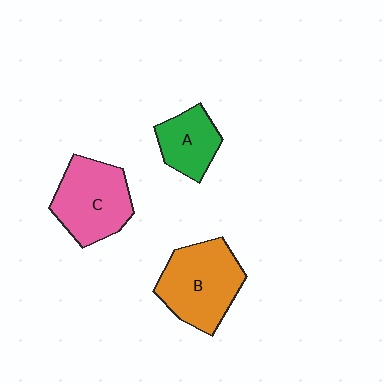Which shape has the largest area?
Shape B (orange).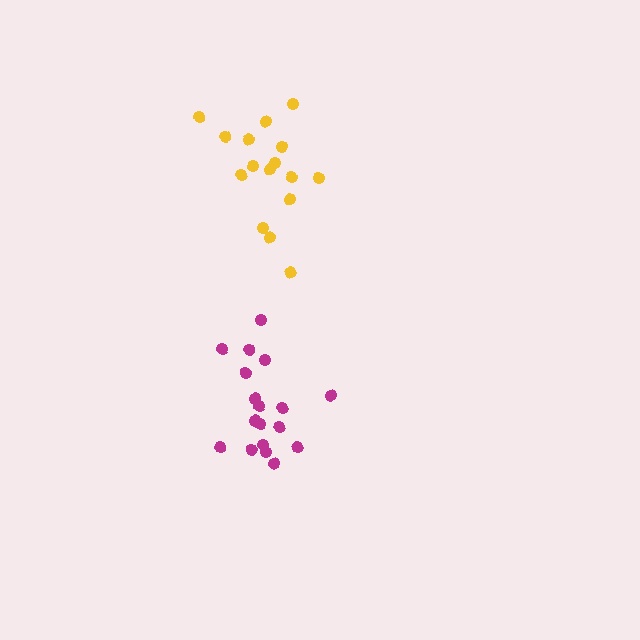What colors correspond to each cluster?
The clusters are colored: magenta, yellow.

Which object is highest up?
The yellow cluster is topmost.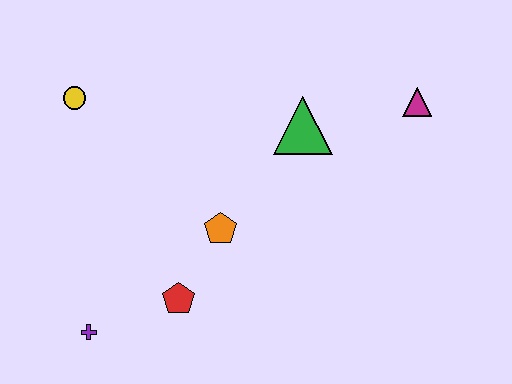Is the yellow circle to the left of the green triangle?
Yes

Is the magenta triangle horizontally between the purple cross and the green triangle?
No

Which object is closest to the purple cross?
The red pentagon is closest to the purple cross.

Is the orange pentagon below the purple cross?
No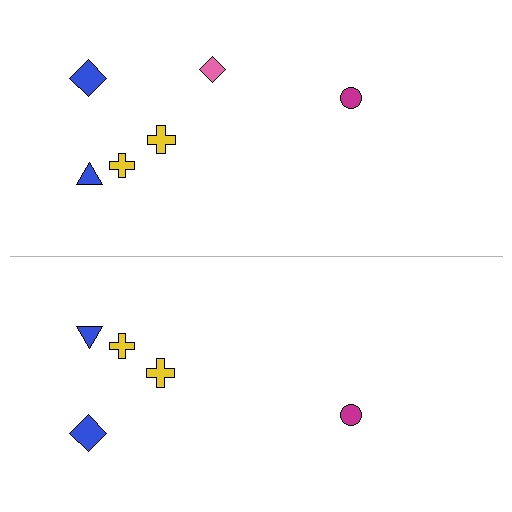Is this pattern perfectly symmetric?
No, the pattern is not perfectly symmetric. A pink diamond is missing from the bottom side.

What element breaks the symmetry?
A pink diamond is missing from the bottom side.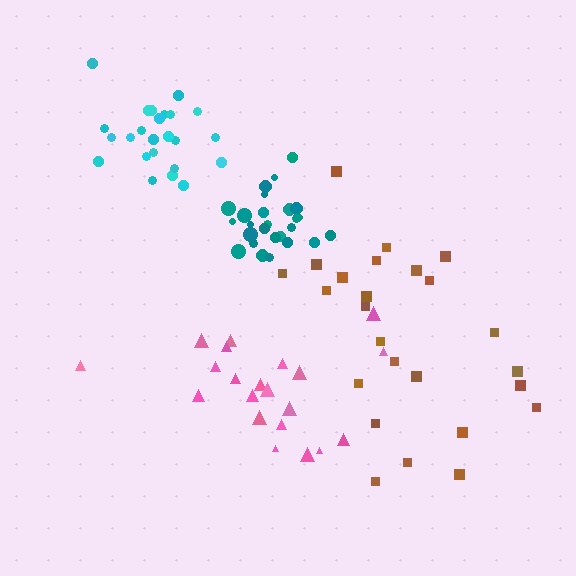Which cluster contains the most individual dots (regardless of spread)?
Teal (26).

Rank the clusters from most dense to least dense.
teal, cyan, pink, brown.